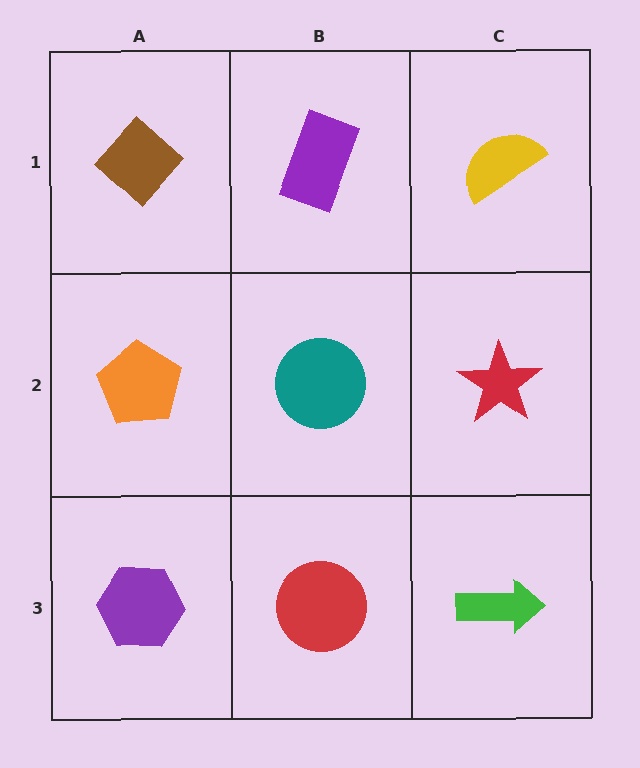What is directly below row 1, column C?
A red star.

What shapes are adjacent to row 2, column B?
A purple rectangle (row 1, column B), a red circle (row 3, column B), an orange pentagon (row 2, column A), a red star (row 2, column C).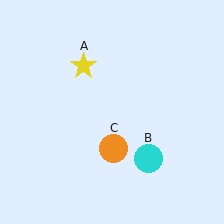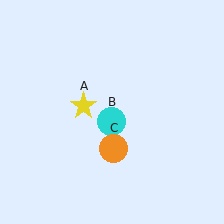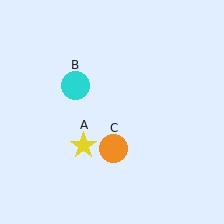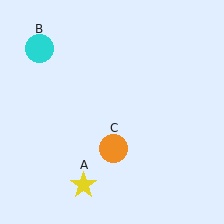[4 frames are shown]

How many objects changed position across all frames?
2 objects changed position: yellow star (object A), cyan circle (object B).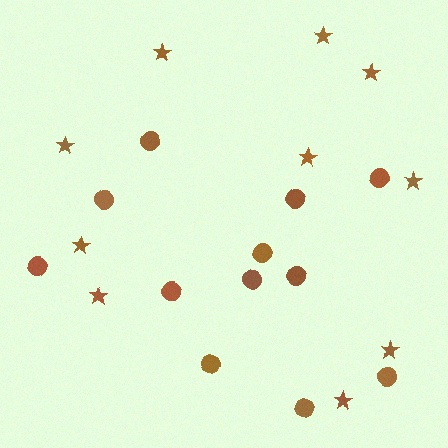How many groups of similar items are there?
There are 2 groups: one group of circles (12) and one group of stars (10).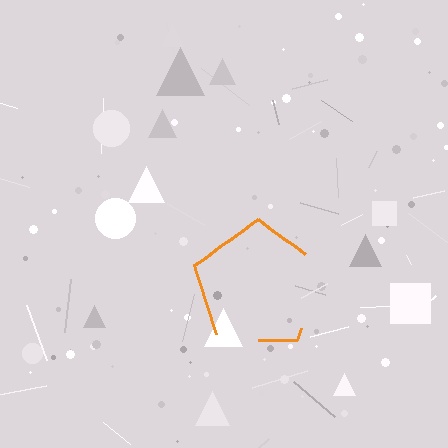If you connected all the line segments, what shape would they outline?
They would outline a pentagon.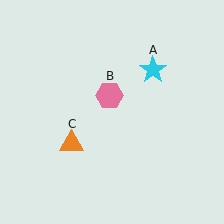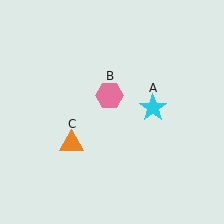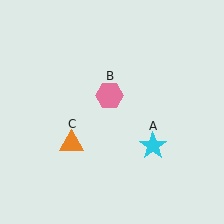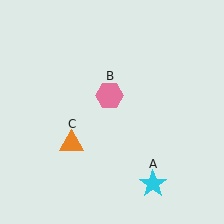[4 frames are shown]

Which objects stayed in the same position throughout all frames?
Pink hexagon (object B) and orange triangle (object C) remained stationary.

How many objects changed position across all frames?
1 object changed position: cyan star (object A).